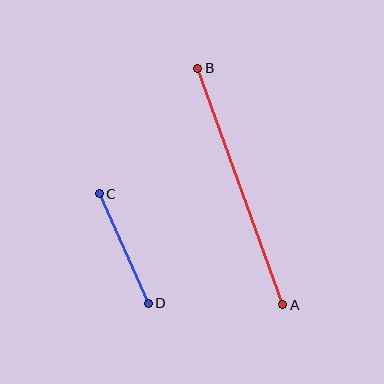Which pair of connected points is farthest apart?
Points A and B are farthest apart.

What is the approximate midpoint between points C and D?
The midpoint is at approximately (124, 249) pixels.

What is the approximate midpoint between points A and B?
The midpoint is at approximately (240, 187) pixels.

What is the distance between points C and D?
The distance is approximately 120 pixels.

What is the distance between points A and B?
The distance is approximately 251 pixels.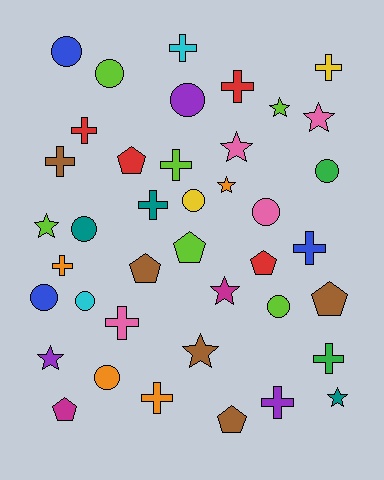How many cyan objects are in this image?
There are 2 cyan objects.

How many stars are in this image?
There are 9 stars.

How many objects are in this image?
There are 40 objects.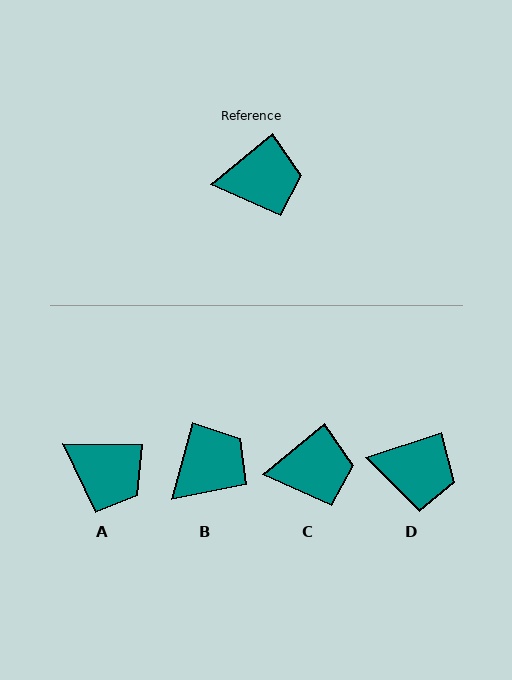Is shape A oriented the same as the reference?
No, it is off by about 40 degrees.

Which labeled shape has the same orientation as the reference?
C.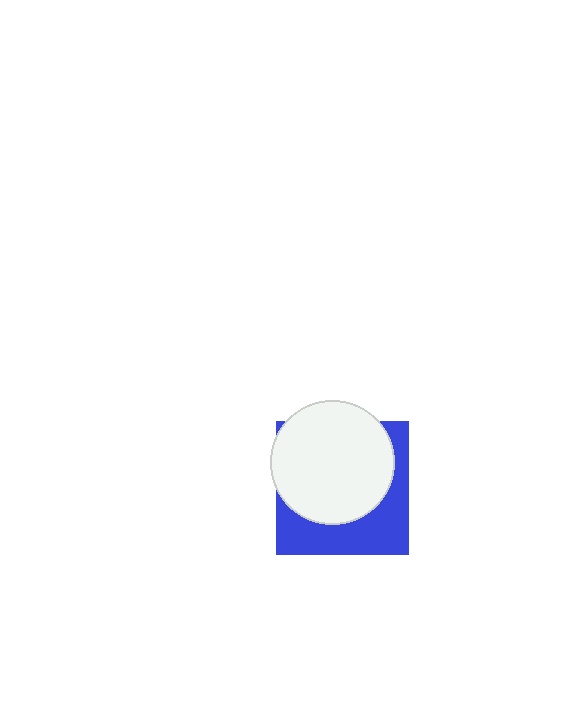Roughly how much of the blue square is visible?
A small part of it is visible (roughly 41%).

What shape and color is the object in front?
The object in front is a white circle.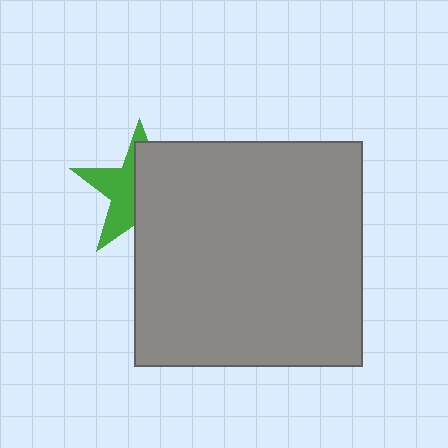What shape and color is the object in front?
The object in front is a gray rectangle.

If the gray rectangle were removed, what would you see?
You would see the complete green star.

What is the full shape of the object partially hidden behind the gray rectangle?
The partially hidden object is a green star.